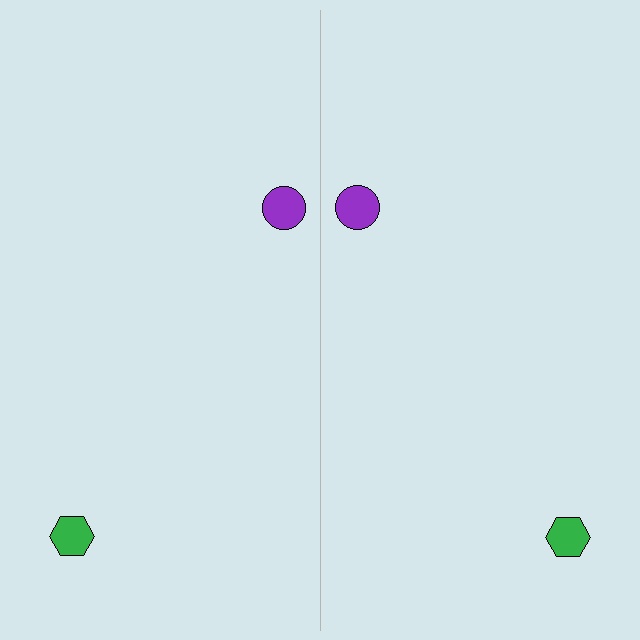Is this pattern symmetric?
Yes, this pattern has bilateral (reflection) symmetry.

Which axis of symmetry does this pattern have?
The pattern has a vertical axis of symmetry running through the center of the image.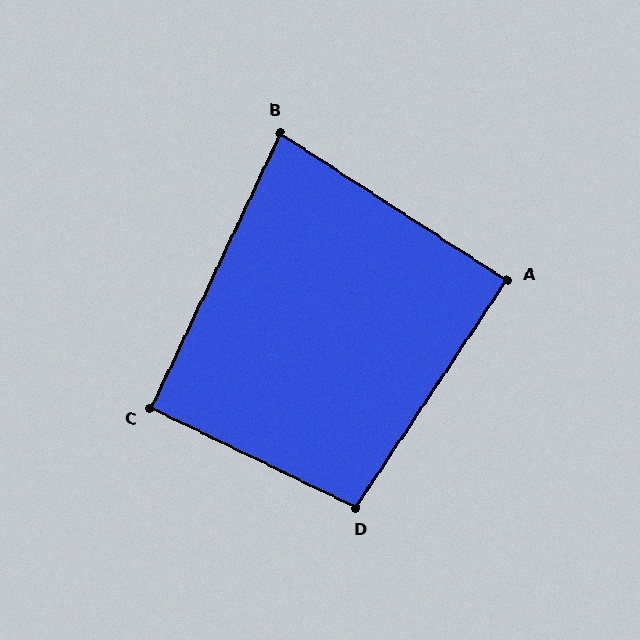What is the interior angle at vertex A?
Approximately 89 degrees (approximately right).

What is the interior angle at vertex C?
Approximately 91 degrees (approximately right).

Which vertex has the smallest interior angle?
B, at approximately 82 degrees.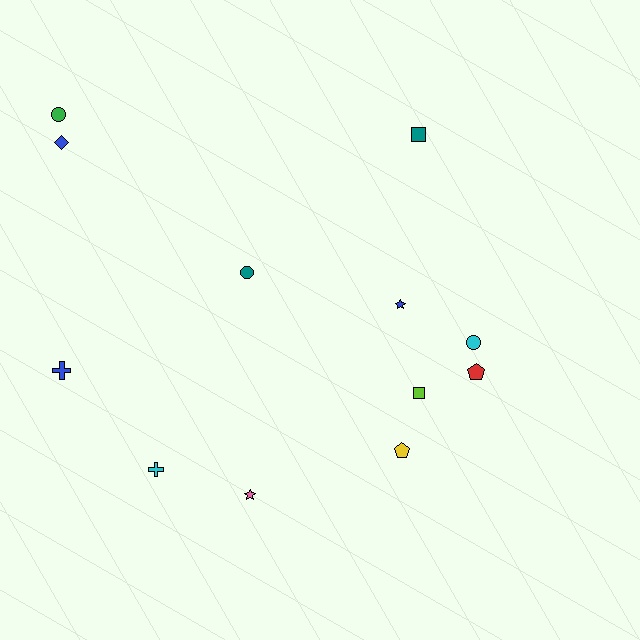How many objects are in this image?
There are 12 objects.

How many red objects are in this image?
There is 1 red object.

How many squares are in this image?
There are 2 squares.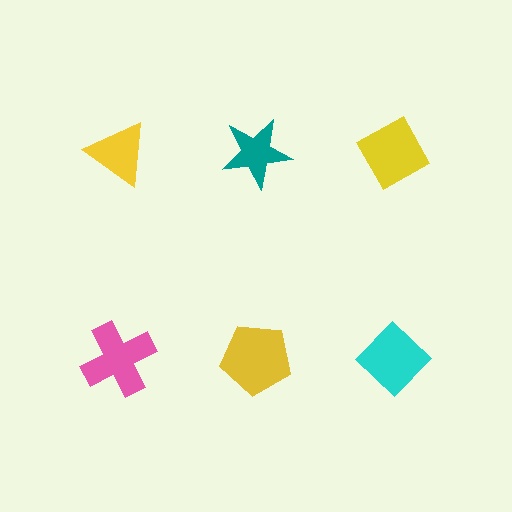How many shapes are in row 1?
3 shapes.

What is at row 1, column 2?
A teal star.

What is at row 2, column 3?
A cyan diamond.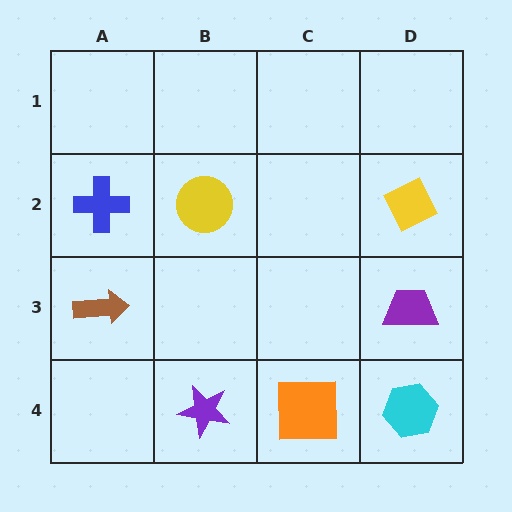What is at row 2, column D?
A yellow diamond.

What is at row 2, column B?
A yellow circle.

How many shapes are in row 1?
0 shapes.